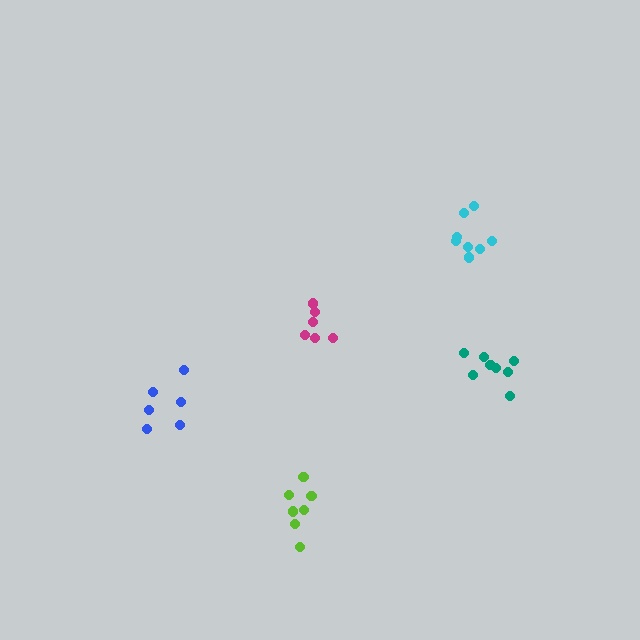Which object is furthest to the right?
The teal cluster is rightmost.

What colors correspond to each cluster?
The clusters are colored: magenta, blue, lime, cyan, teal.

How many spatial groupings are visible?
There are 5 spatial groupings.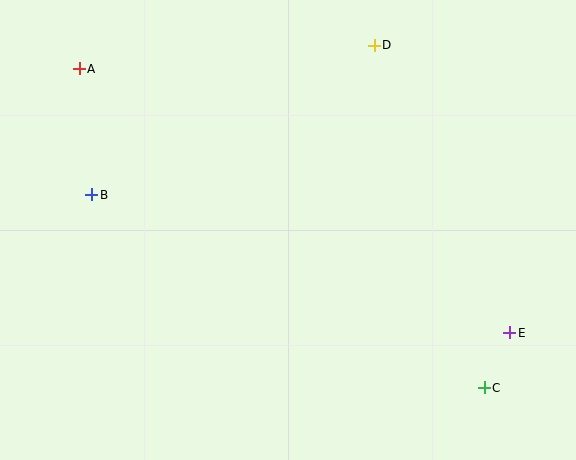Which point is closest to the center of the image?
Point B at (92, 195) is closest to the center.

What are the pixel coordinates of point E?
Point E is at (510, 333).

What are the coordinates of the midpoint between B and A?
The midpoint between B and A is at (85, 132).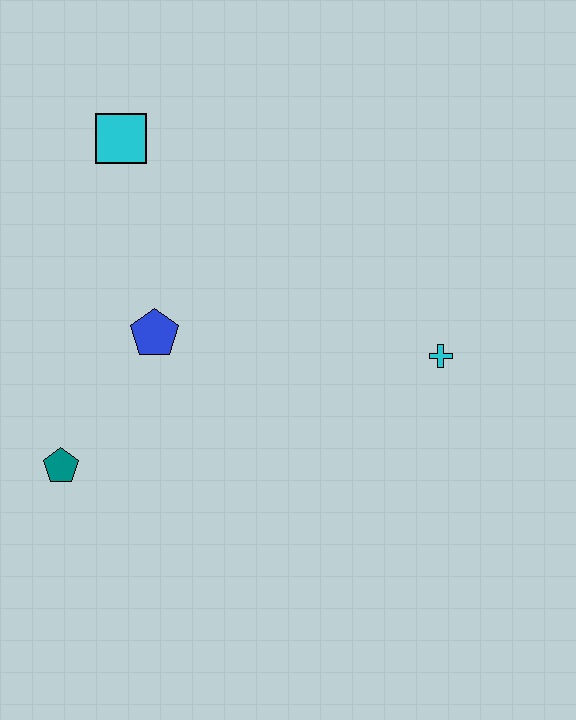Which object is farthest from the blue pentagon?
The cyan cross is farthest from the blue pentagon.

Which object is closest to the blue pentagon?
The teal pentagon is closest to the blue pentagon.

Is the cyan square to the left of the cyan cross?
Yes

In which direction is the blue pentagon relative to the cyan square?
The blue pentagon is below the cyan square.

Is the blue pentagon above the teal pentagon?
Yes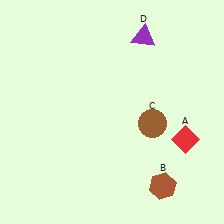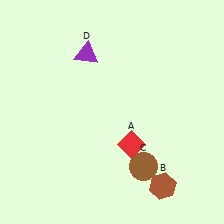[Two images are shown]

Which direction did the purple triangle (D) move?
The purple triangle (D) moved left.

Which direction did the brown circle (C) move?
The brown circle (C) moved down.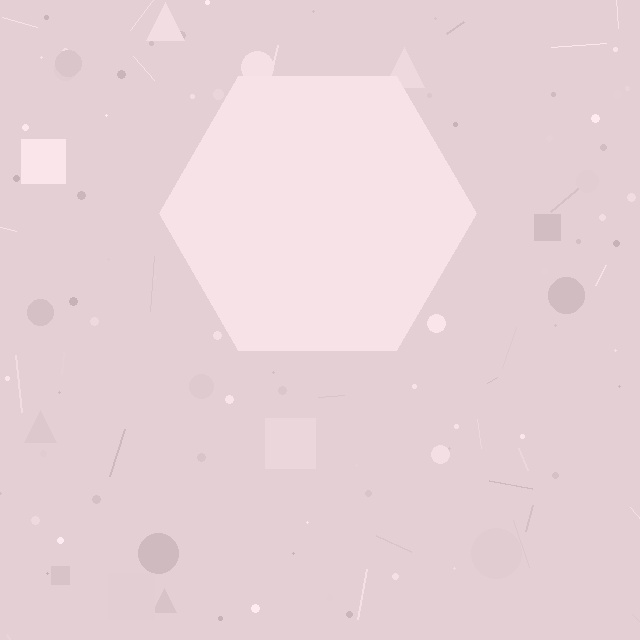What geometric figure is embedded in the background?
A hexagon is embedded in the background.